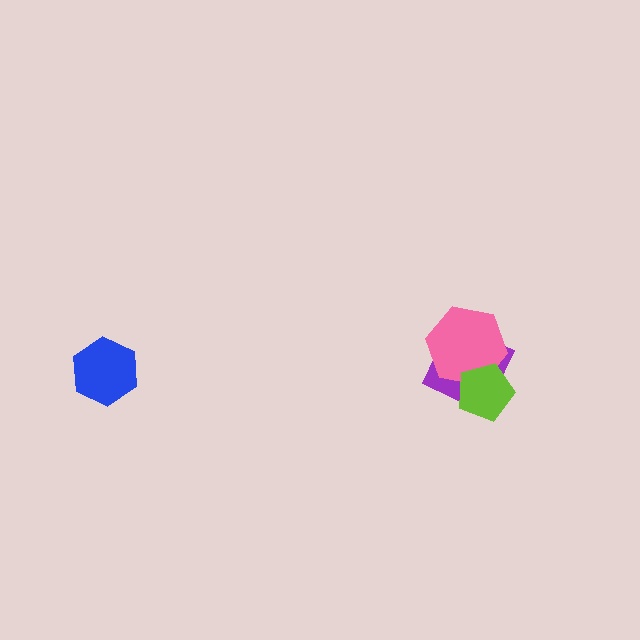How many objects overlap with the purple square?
2 objects overlap with the purple square.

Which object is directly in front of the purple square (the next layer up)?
The pink hexagon is directly in front of the purple square.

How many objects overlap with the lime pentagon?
2 objects overlap with the lime pentagon.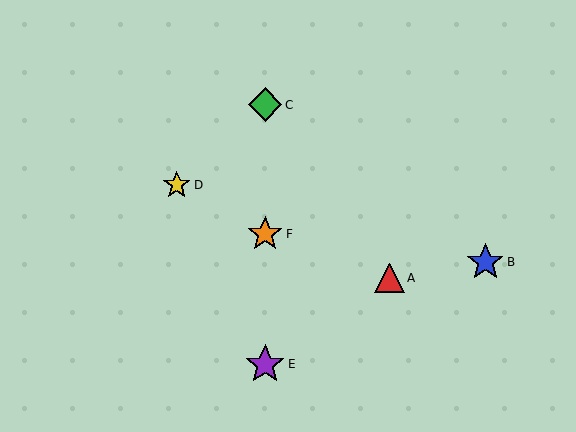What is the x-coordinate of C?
Object C is at x≈265.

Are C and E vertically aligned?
Yes, both are at x≈265.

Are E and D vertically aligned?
No, E is at x≈265 and D is at x≈177.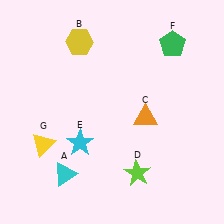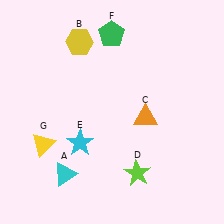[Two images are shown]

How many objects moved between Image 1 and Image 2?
1 object moved between the two images.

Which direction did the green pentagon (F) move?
The green pentagon (F) moved left.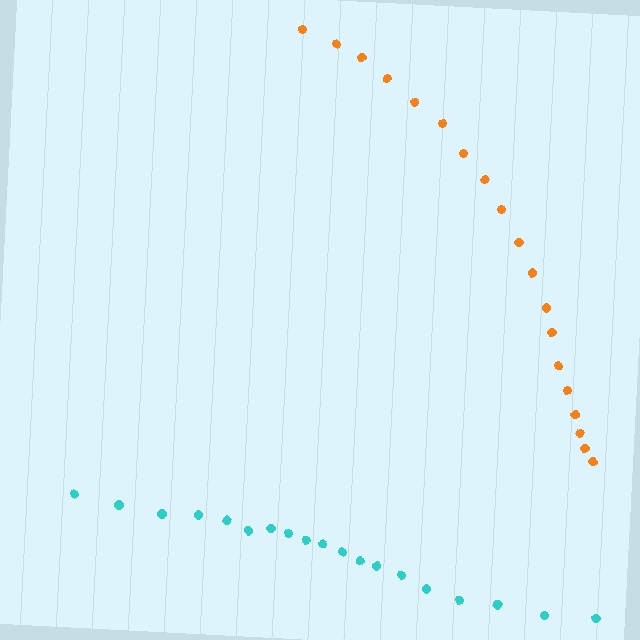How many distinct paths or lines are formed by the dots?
There are 2 distinct paths.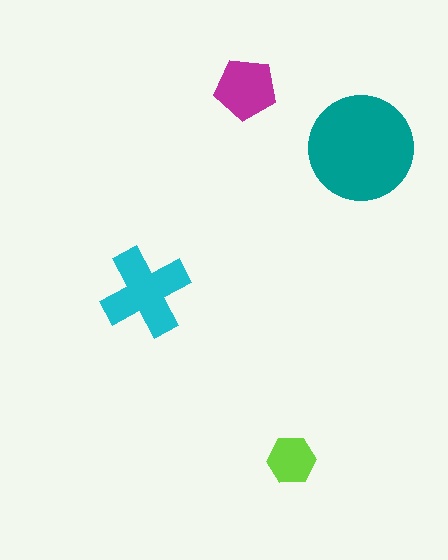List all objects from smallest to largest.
The lime hexagon, the magenta pentagon, the cyan cross, the teal circle.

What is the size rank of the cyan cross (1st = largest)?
2nd.